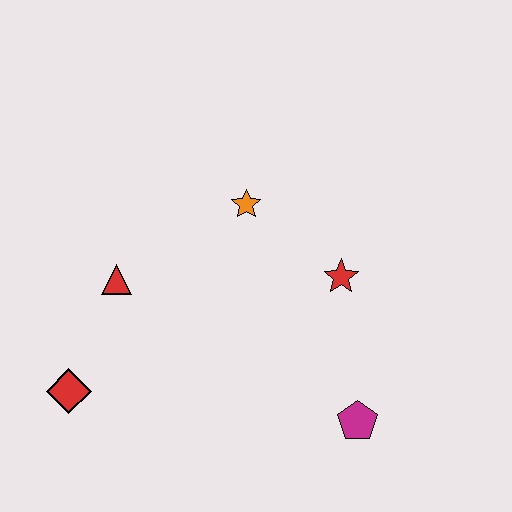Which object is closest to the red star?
The orange star is closest to the red star.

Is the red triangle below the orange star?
Yes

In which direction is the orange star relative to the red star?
The orange star is to the left of the red star.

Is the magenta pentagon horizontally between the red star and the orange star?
No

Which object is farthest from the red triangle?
The magenta pentagon is farthest from the red triangle.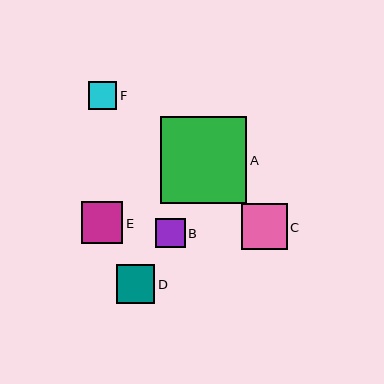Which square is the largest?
Square A is the largest with a size of approximately 86 pixels.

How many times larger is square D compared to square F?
Square D is approximately 1.4 times the size of square F.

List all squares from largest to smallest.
From largest to smallest: A, C, E, D, B, F.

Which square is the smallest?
Square F is the smallest with a size of approximately 28 pixels.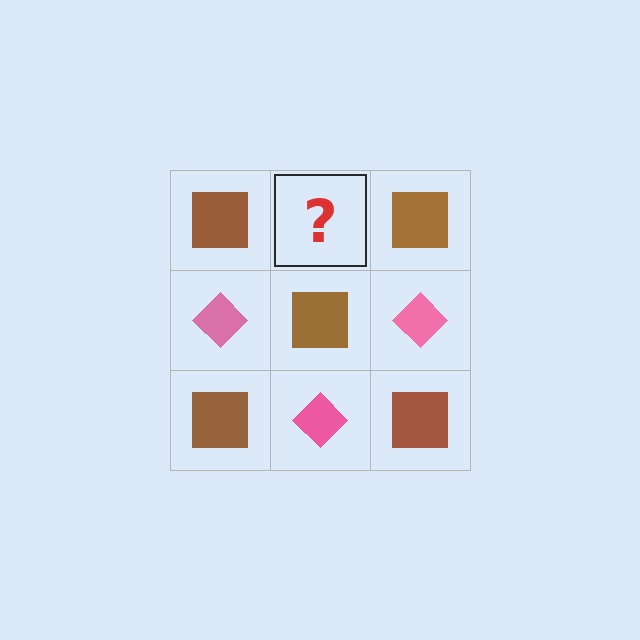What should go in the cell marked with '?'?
The missing cell should contain a pink diamond.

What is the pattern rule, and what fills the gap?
The rule is that it alternates brown square and pink diamond in a checkerboard pattern. The gap should be filled with a pink diamond.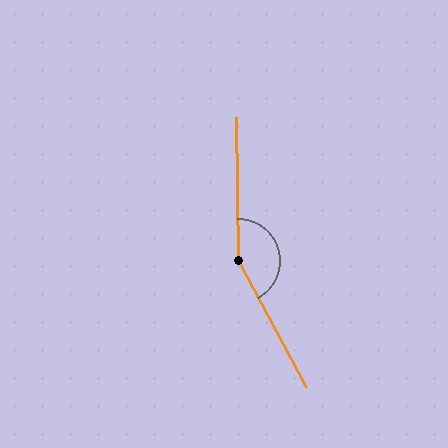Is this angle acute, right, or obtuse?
It is obtuse.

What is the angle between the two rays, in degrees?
Approximately 152 degrees.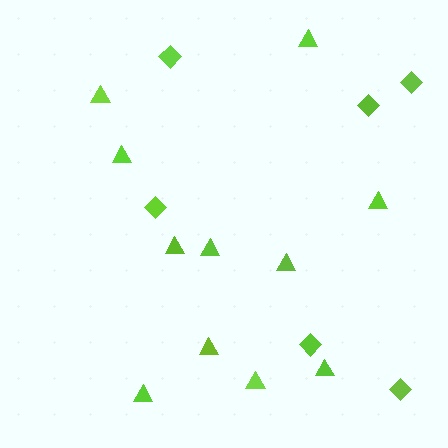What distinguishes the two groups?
There are 2 groups: one group of triangles (11) and one group of diamonds (6).